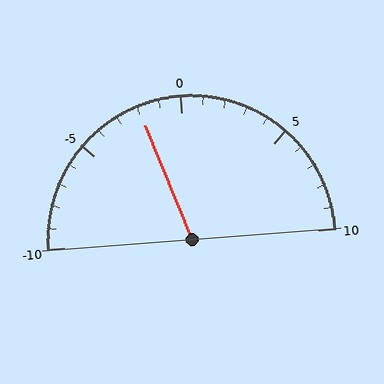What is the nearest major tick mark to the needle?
The nearest major tick mark is 0.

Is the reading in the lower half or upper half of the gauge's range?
The reading is in the lower half of the range (-10 to 10).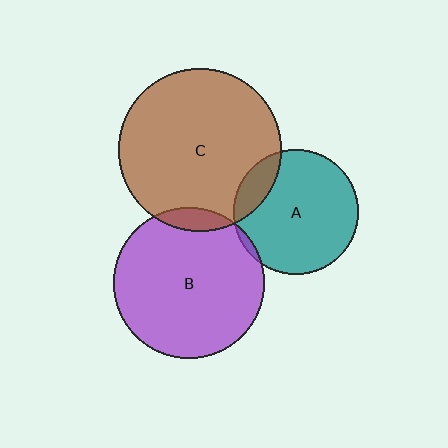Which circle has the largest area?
Circle C (brown).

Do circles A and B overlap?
Yes.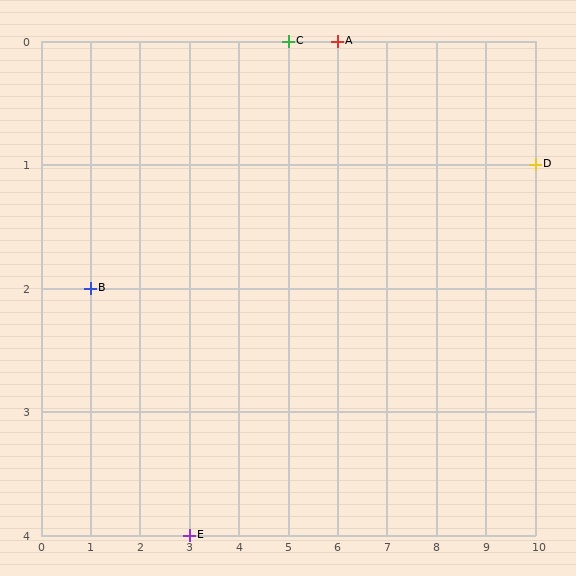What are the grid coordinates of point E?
Point E is at grid coordinates (3, 4).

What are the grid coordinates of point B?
Point B is at grid coordinates (1, 2).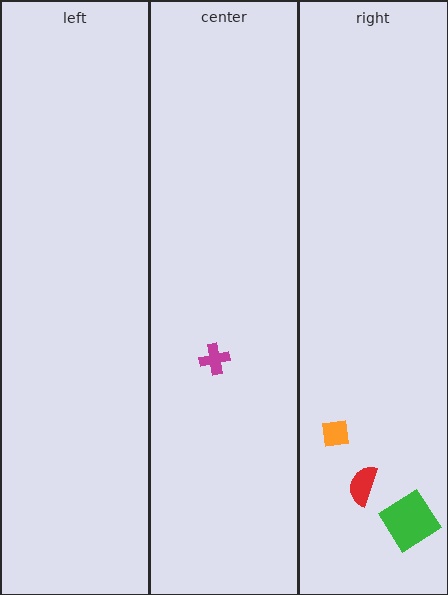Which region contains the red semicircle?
The right region.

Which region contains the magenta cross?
The center region.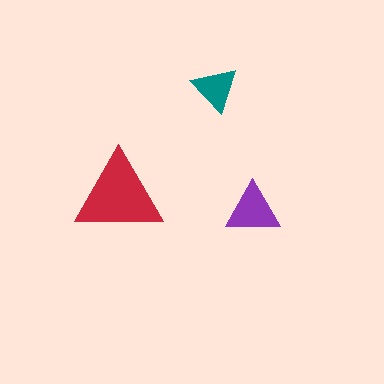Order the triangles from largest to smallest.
the red one, the purple one, the teal one.